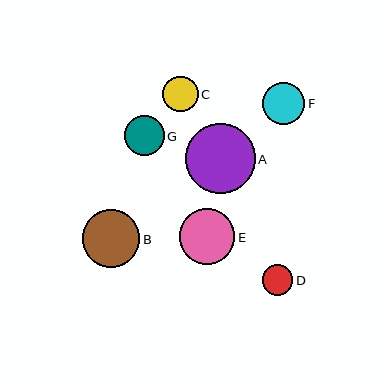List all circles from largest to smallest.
From largest to smallest: A, B, E, F, G, C, D.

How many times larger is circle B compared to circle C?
Circle B is approximately 1.6 times the size of circle C.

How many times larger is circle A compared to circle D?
Circle A is approximately 2.3 times the size of circle D.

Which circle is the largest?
Circle A is the largest with a size of approximately 70 pixels.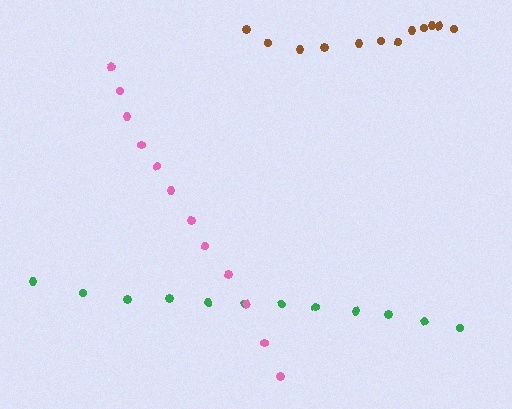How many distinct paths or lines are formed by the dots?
There are 3 distinct paths.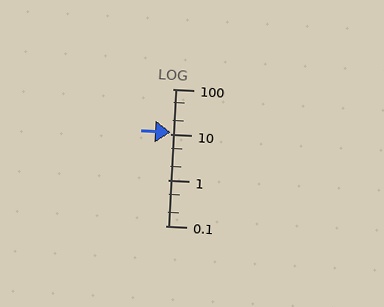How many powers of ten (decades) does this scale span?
The scale spans 3 decades, from 0.1 to 100.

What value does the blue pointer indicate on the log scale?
The pointer indicates approximately 11.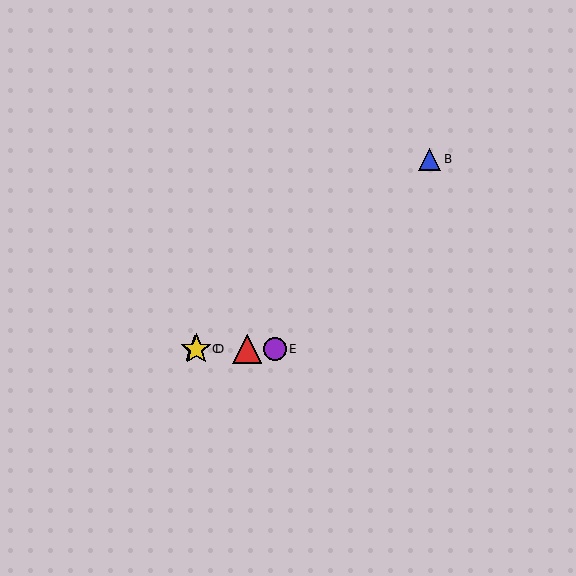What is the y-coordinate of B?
Object B is at y≈159.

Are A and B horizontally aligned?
No, A is at y≈349 and B is at y≈159.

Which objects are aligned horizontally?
Objects A, C, D, E are aligned horizontally.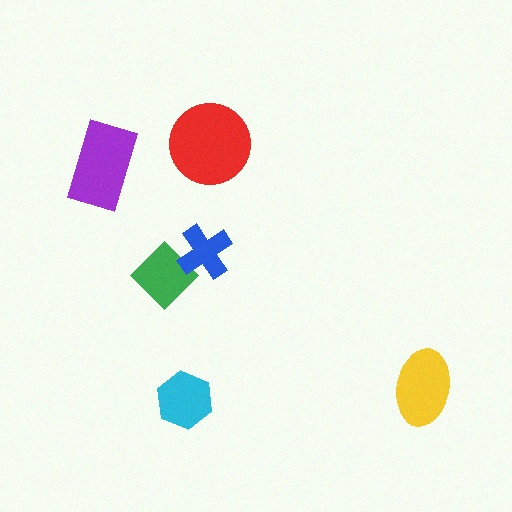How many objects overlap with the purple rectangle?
0 objects overlap with the purple rectangle.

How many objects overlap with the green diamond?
1 object overlaps with the green diamond.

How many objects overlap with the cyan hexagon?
0 objects overlap with the cyan hexagon.